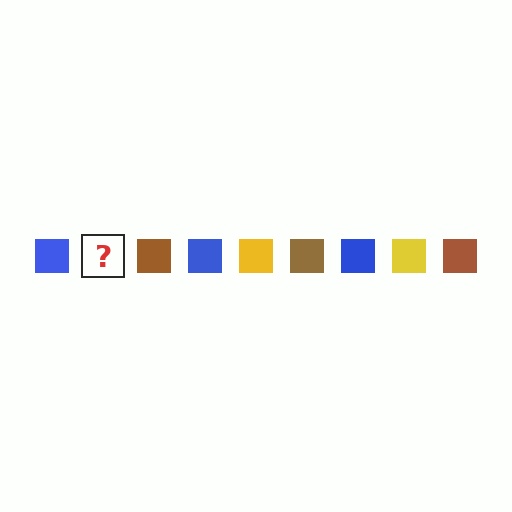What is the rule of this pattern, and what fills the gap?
The rule is that the pattern cycles through blue, yellow, brown squares. The gap should be filled with a yellow square.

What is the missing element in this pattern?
The missing element is a yellow square.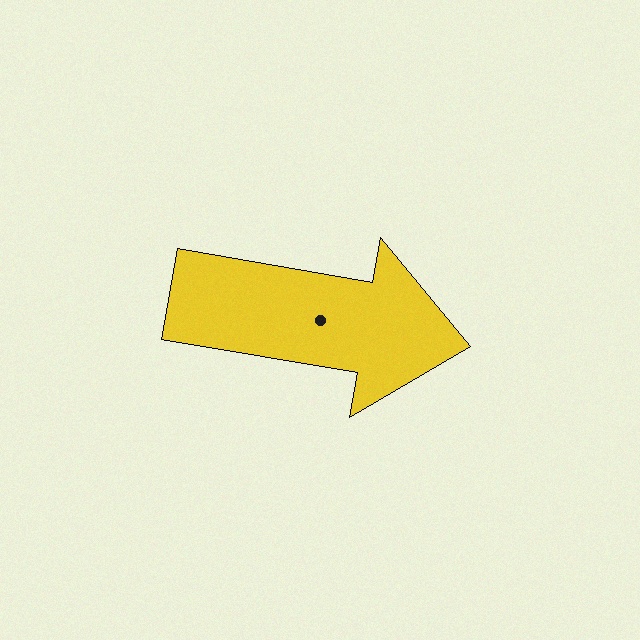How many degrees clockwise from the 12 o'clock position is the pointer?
Approximately 100 degrees.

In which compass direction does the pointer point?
East.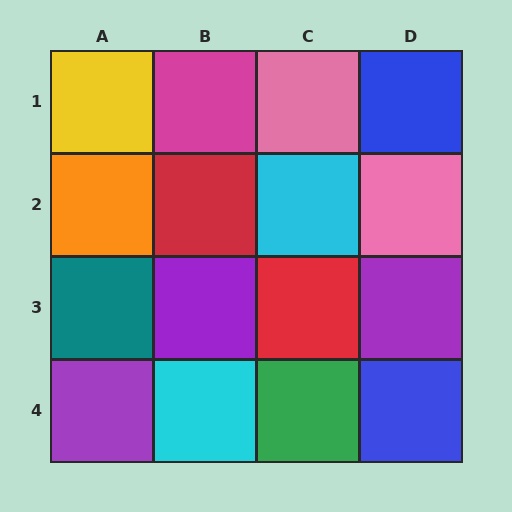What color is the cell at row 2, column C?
Cyan.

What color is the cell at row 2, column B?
Red.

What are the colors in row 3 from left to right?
Teal, purple, red, purple.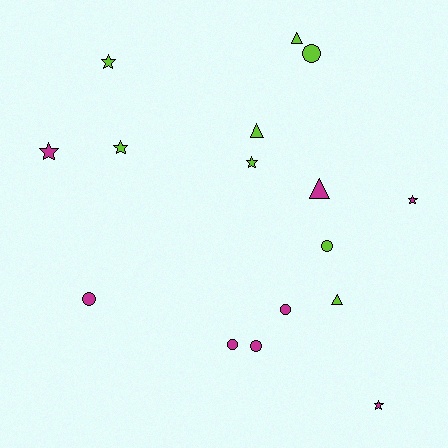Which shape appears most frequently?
Star, with 6 objects.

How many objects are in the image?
There are 16 objects.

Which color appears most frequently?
Magenta, with 8 objects.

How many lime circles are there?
There are 2 lime circles.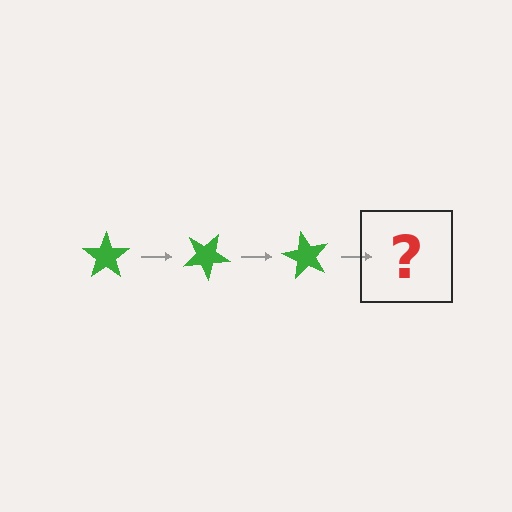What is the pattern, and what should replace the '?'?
The pattern is that the star rotates 30 degrees each step. The '?' should be a green star rotated 90 degrees.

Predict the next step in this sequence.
The next step is a green star rotated 90 degrees.